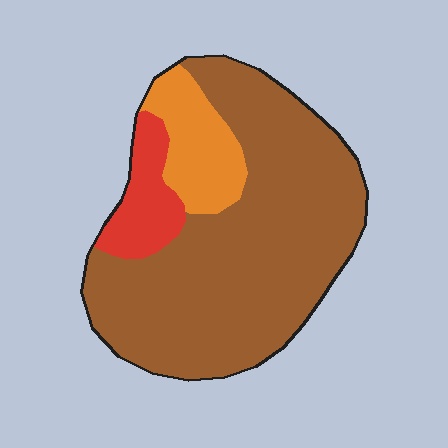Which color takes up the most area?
Brown, at roughly 75%.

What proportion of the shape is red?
Red covers 11% of the shape.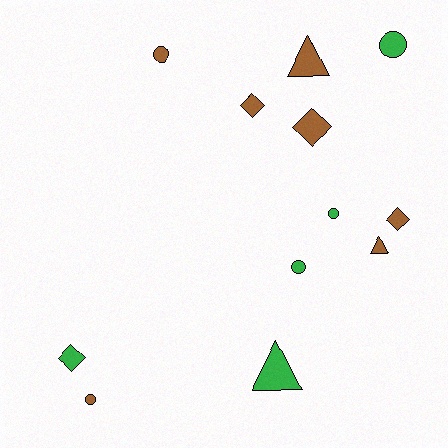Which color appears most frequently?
Brown, with 7 objects.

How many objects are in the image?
There are 12 objects.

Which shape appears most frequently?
Circle, with 5 objects.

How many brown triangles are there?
There are 2 brown triangles.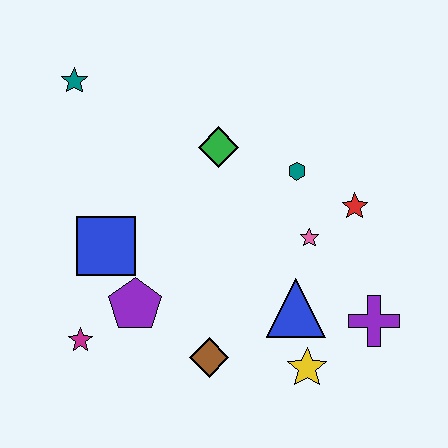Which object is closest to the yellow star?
The blue triangle is closest to the yellow star.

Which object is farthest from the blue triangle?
The teal star is farthest from the blue triangle.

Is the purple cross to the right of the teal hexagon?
Yes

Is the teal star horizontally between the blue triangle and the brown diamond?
No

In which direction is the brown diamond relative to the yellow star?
The brown diamond is to the left of the yellow star.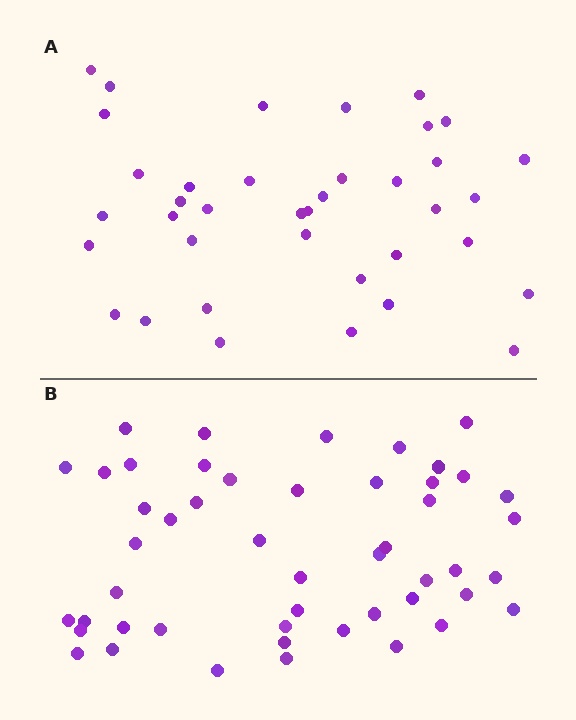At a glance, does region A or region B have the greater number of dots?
Region B (the bottom region) has more dots.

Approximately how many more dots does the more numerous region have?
Region B has roughly 12 or so more dots than region A.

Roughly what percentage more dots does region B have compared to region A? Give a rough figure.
About 30% more.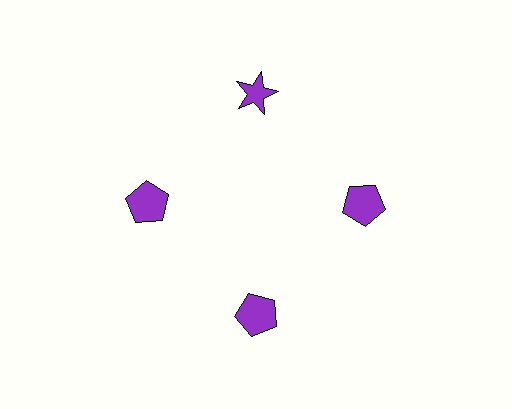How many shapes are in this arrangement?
There are 4 shapes arranged in a ring pattern.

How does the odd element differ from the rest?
It has a different shape: star instead of pentagon.